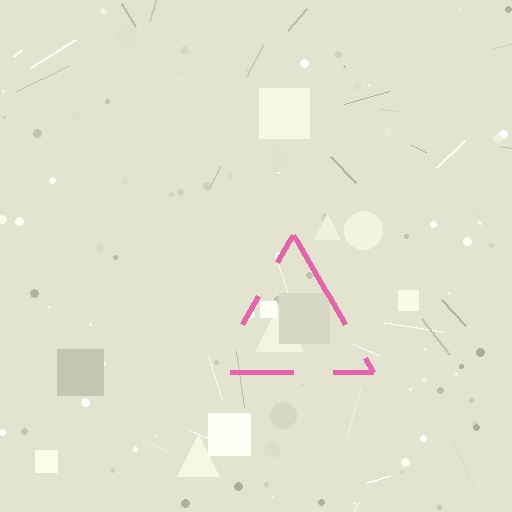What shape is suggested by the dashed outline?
The dashed outline suggests a triangle.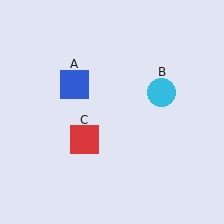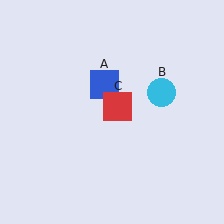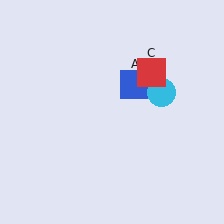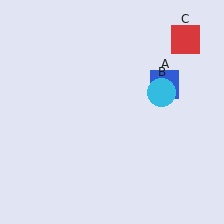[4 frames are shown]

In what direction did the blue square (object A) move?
The blue square (object A) moved right.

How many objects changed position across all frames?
2 objects changed position: blue square (object A), red square (object C).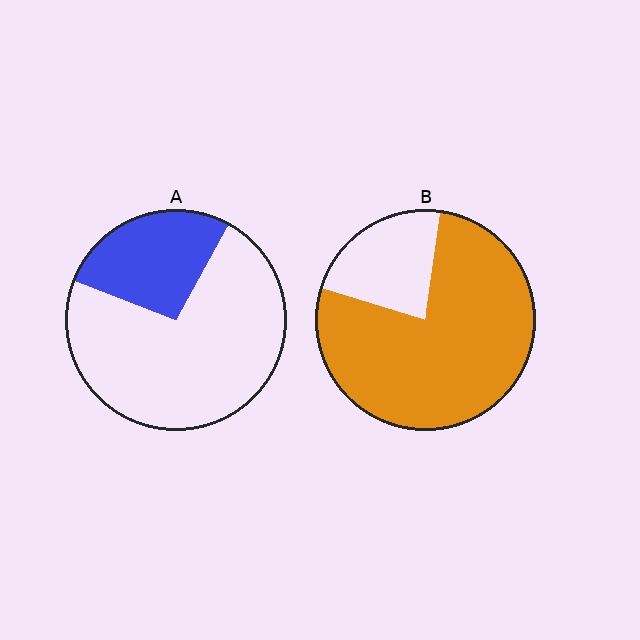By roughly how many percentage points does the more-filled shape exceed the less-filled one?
By roughly 50 percentage points (B over A).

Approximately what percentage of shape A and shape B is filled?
A is approximately 25% and B is approximately 80%.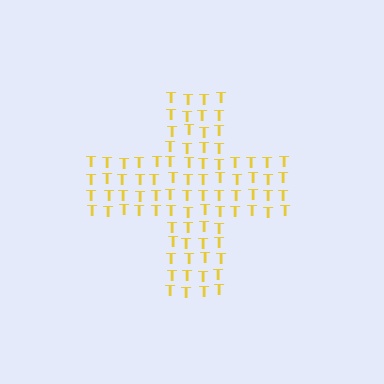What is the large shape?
The large shape is a cross.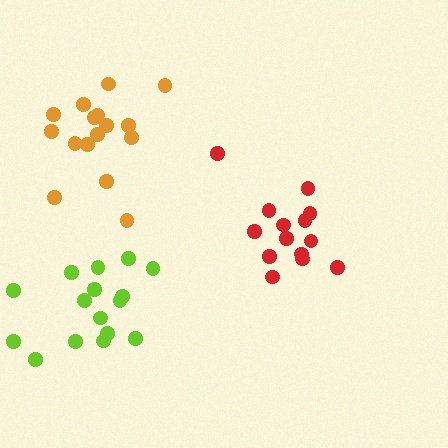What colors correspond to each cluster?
The clusters are colored: red, orange, lime.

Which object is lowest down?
The lime cluster is bottommost.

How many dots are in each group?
Group 1: 14 dots, Group 2: 16 dots, Group 3: 16 dots (46 total).